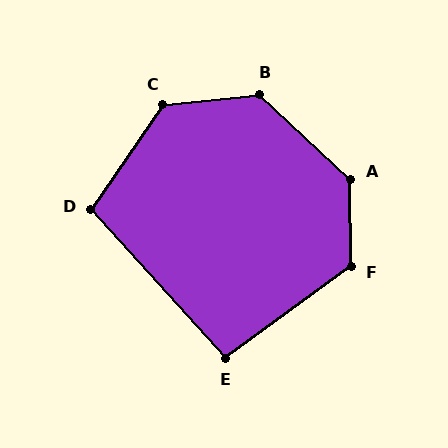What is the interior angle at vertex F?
Approximately 126 degrees (obtuse).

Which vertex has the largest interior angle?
A, at approximately 133 degrees.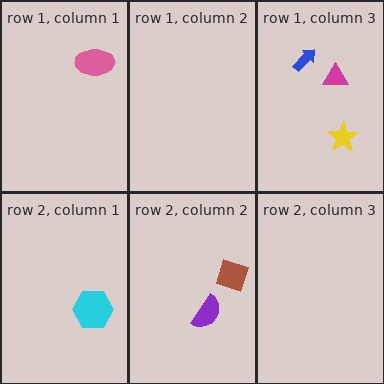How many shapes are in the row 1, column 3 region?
3.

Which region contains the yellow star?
The row 1, column 3 region.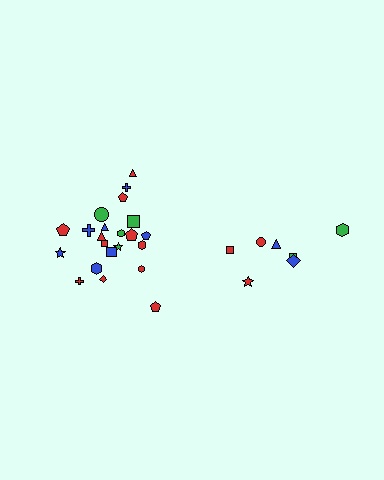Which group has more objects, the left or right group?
The left group.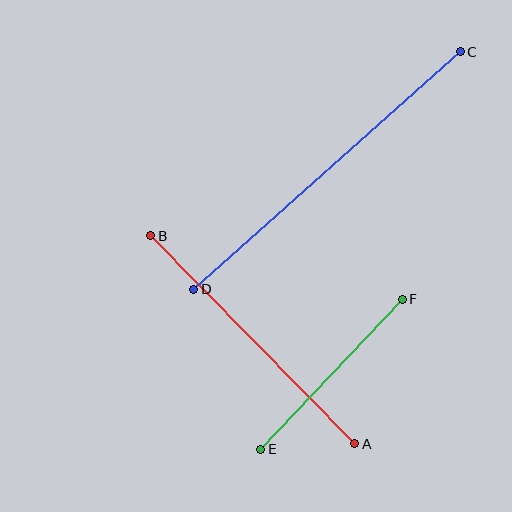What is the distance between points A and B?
The distance is approximately 291 pixels.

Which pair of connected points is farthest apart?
Points C and D are farthest apart.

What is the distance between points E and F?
The distance is approximately 206 pixels.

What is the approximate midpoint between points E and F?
The midpoint is at approximately (332, 374) pixels.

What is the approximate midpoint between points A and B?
The midpoint is at approximately (253, 340) pixels.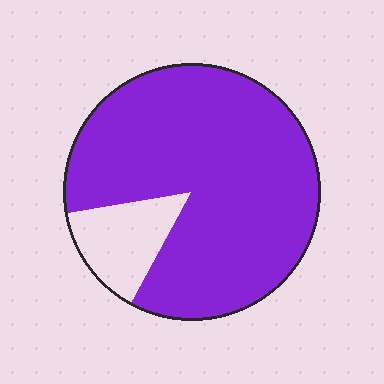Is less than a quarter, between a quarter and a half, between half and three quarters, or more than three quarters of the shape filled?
More than three quarters.